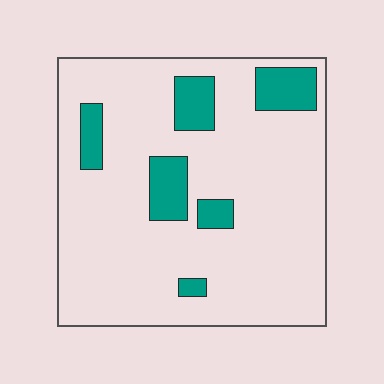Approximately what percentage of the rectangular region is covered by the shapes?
Approximately 15%.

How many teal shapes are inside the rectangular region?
6.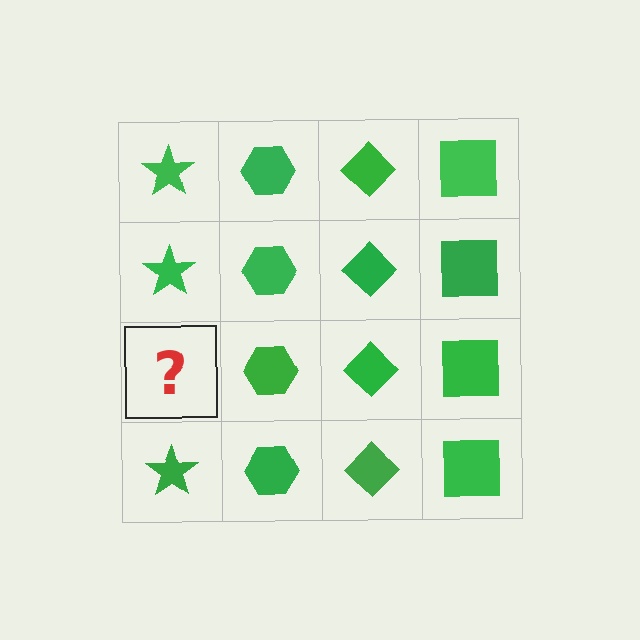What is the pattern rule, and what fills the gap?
The rule is that each column has a consistent shape. The gap should be filled with a green star.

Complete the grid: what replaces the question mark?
The question mark should be replaced with a green star.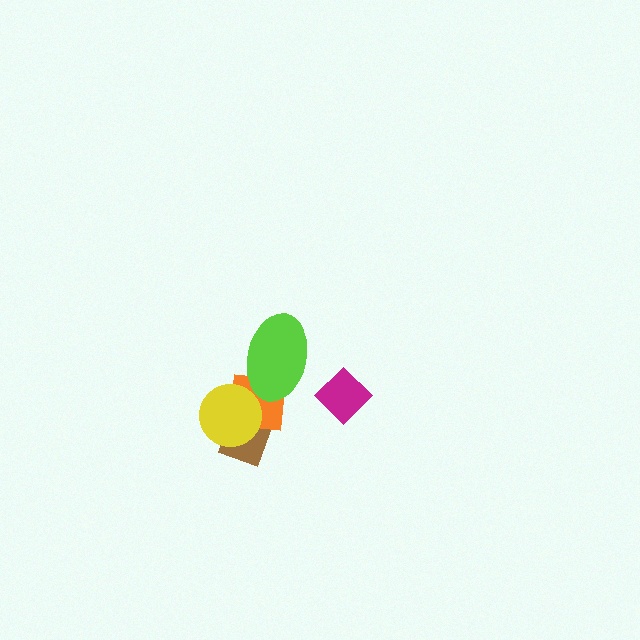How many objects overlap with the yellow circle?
2 objects overlap with the yellow circle.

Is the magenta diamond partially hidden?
No, no other shape covers it.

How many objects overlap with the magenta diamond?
0 objects overlap with the magenta diamond.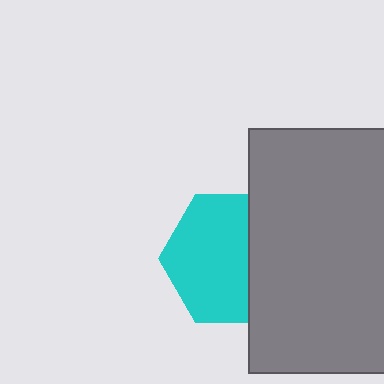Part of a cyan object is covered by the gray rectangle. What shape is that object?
It is a hexagon.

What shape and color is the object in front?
The object in front is a gray rectangle.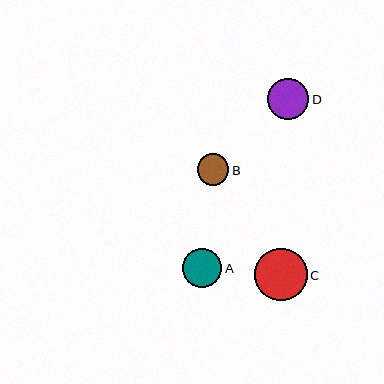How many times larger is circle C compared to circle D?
Circle C is approximately 1.3 times the size of circle D.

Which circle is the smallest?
Circle B is the smallest with a size of approximately 32 pixels.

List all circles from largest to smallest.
From largest to smallest: C, D, A, B.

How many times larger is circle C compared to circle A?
Circle C is approximately 1.4 times the size of circle A.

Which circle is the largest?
Circle C is the largest with a size of approximately 53 pixels.